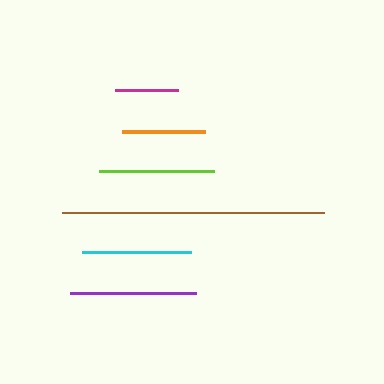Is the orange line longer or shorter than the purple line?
The purple line is longer than the orange line.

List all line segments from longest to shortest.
From longest to shortest: brown, purple, lime, cyan, orange, magenta.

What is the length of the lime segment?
The lime segment is approximately 115 pixels long.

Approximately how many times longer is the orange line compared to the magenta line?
The orange line is approximately 1.3 times the length of the magenta line.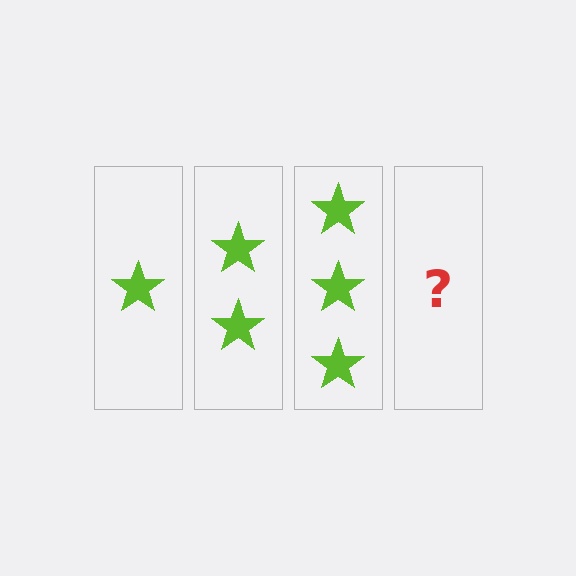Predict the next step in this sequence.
The next step is 4 stars.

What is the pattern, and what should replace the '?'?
The pattern is that each step adds one more star. The '?' should be 4 stars.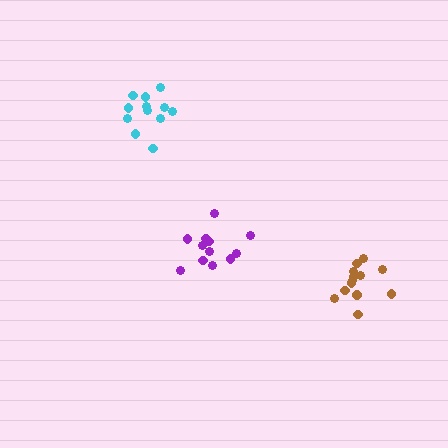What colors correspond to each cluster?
The clusters are colored: purple, brown, cyan.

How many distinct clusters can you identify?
There are 3 distinct clusters.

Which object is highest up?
The cyan cluster is topmost.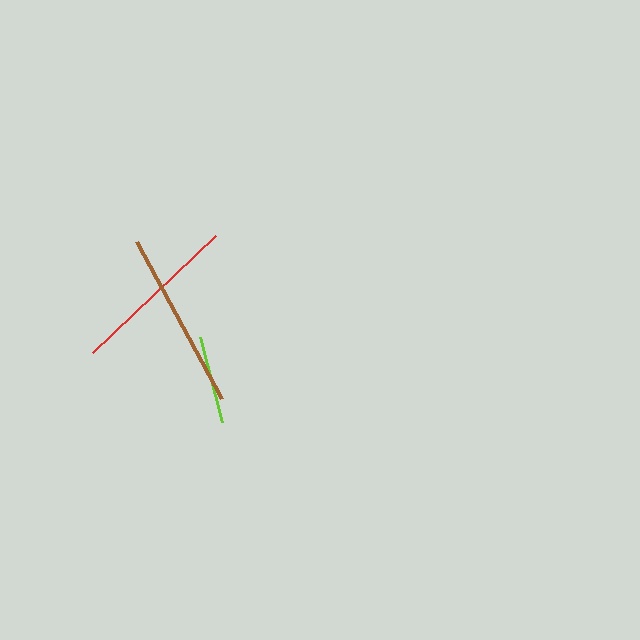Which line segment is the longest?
The brown line is the longest at approximately 178 pixels.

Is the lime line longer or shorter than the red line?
The red line is longer than the lime line.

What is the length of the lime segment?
The lime segment is approximately 87 pixels long.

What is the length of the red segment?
The red segment is approximately 169 pixels long.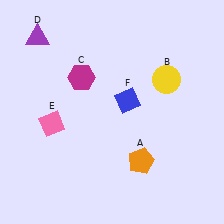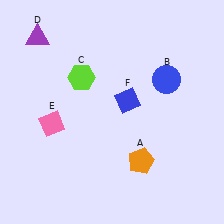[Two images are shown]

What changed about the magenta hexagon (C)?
In Image 1, C is magenta. In Image 2, it changed to lime.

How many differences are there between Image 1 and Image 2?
There are 2 differences between the two images.